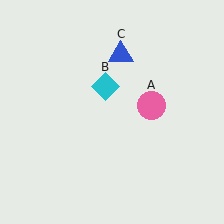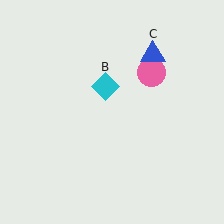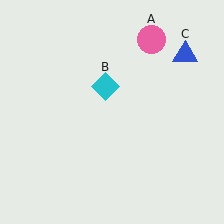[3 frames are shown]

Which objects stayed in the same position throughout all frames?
Cyan diamond (object B) remained stationary.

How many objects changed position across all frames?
2 objects changed position: pink circle (object A), blue triangle (object C).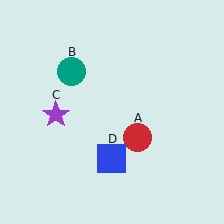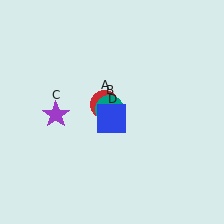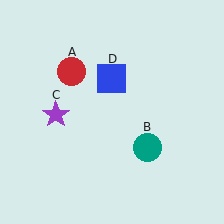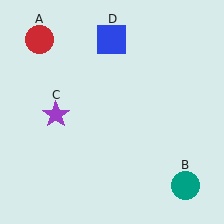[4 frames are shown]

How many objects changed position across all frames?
3 objects changed position: red circle (object A), teal circle (object B), blue square (object D).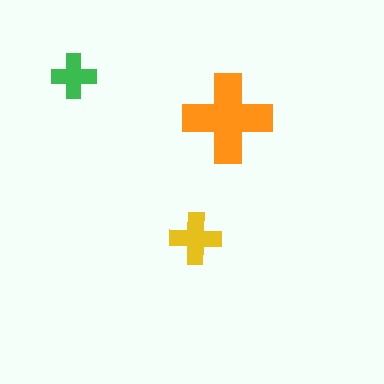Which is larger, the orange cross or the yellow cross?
The orange one.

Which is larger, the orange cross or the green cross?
The orange one.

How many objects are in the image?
There are 3 objects in the image.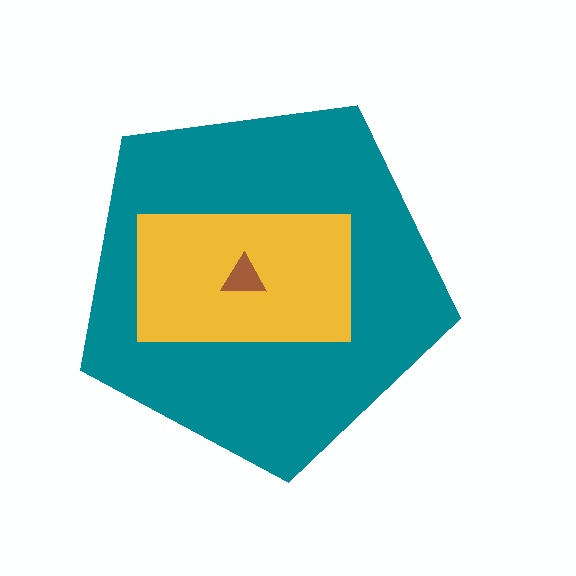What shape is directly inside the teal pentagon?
The yellow rectangle.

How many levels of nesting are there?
3.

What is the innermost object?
The brown triangle.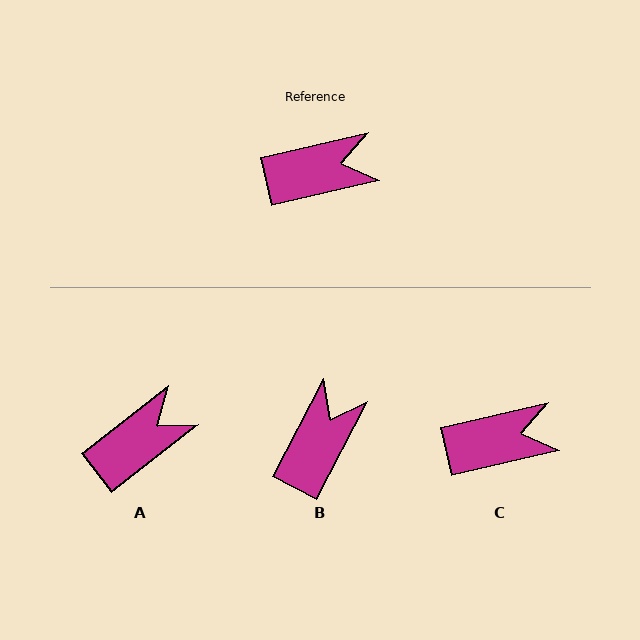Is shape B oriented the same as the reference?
No, it is off by about 50 degrees.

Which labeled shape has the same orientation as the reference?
C.